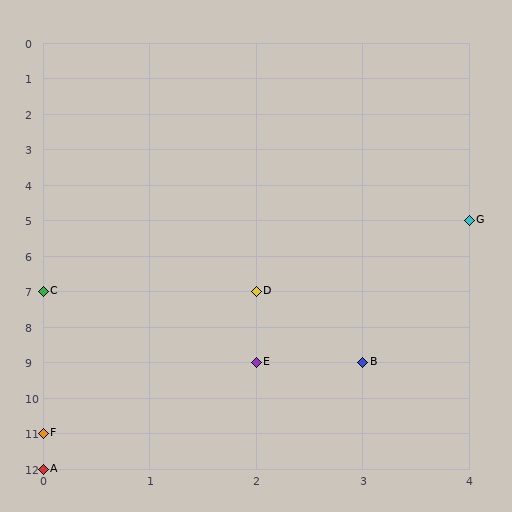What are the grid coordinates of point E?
Point E is at grid coordinates (2, 9).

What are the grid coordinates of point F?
Point F is at grid coordinates (0, 11).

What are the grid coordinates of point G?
Point G is at grid coordinates (4, 5).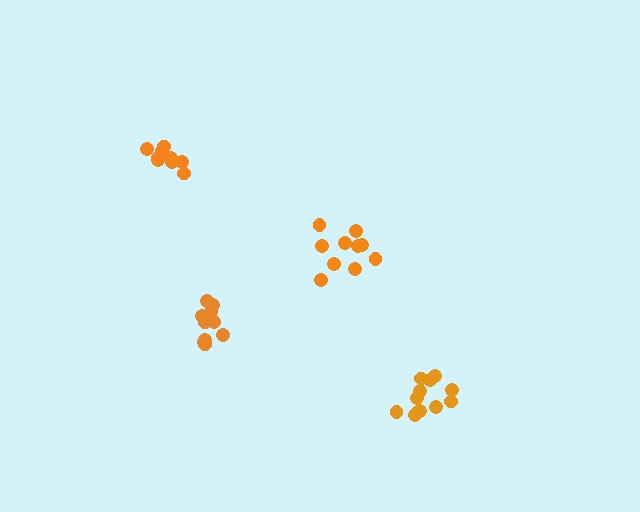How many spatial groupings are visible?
There are 4 spatial groupings.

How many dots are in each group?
Group 1: 10 dots, Group 2: 9 dots, Group 3: 12 dots, Group 4: 10 dots (41 total).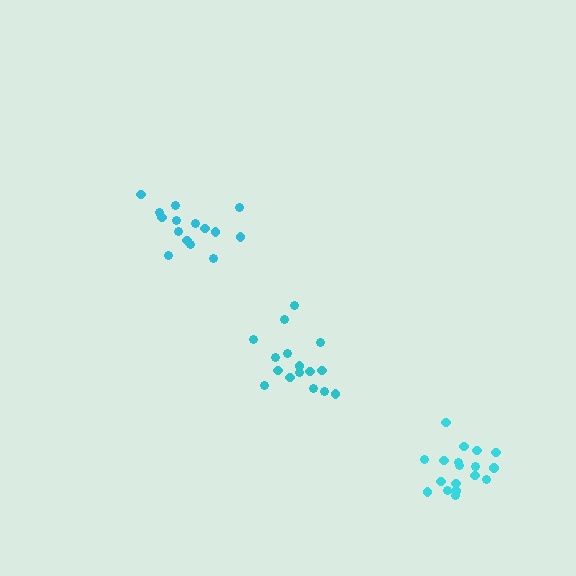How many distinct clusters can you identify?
There are 3 distinct clusters.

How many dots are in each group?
Group 1: 16 dots, Group 2: 18 dots, Group 3: 15 dots (49 total).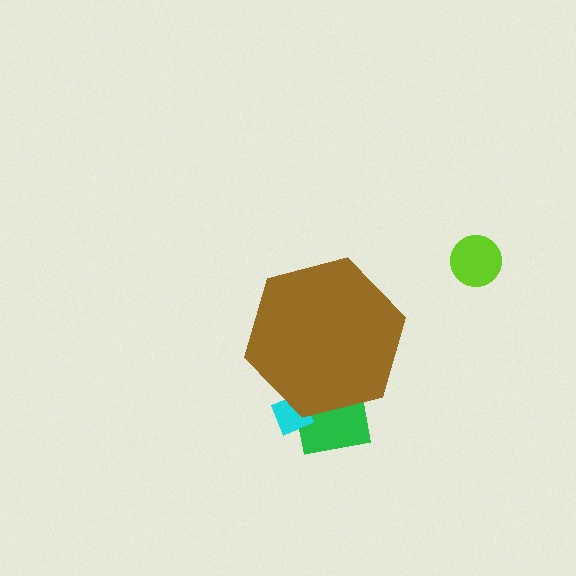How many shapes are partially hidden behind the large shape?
2 shapes are partially hidden.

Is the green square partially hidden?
Yes, the green square is partially hidden behind the brown hexagon.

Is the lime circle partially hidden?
No, the lime circle is fully visible.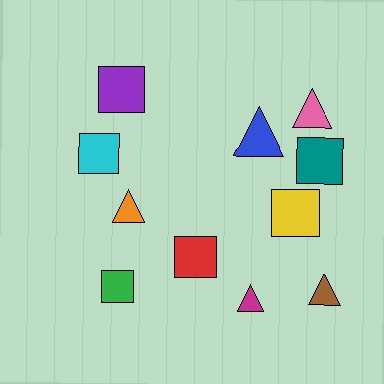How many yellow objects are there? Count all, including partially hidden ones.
There is 1 yellow object.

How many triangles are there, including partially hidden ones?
There are 5 triangles.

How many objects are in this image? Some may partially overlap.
There are 11 objects.